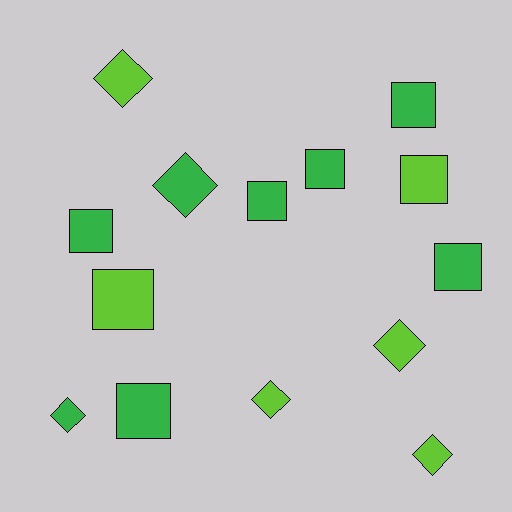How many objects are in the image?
There are 14 objects.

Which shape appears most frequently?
Square, with 8 objects.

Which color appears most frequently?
Green, with 8 objects.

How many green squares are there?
There are 6 green squares.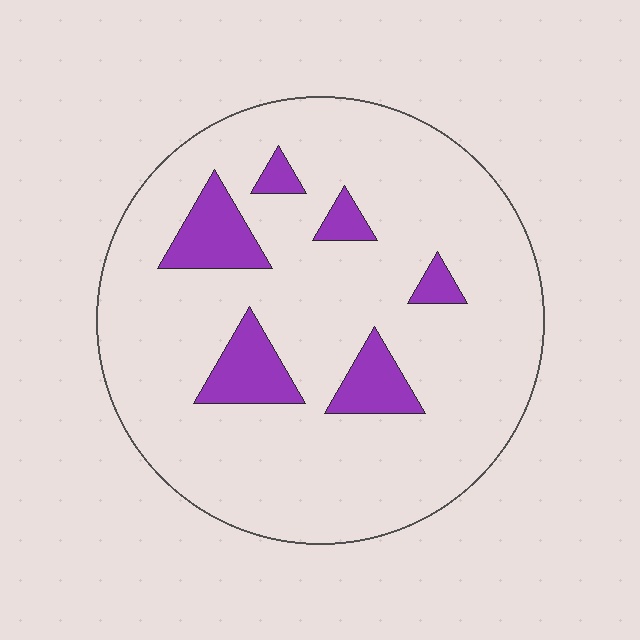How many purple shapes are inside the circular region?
6.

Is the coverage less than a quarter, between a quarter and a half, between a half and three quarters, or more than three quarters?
Less than a quarter.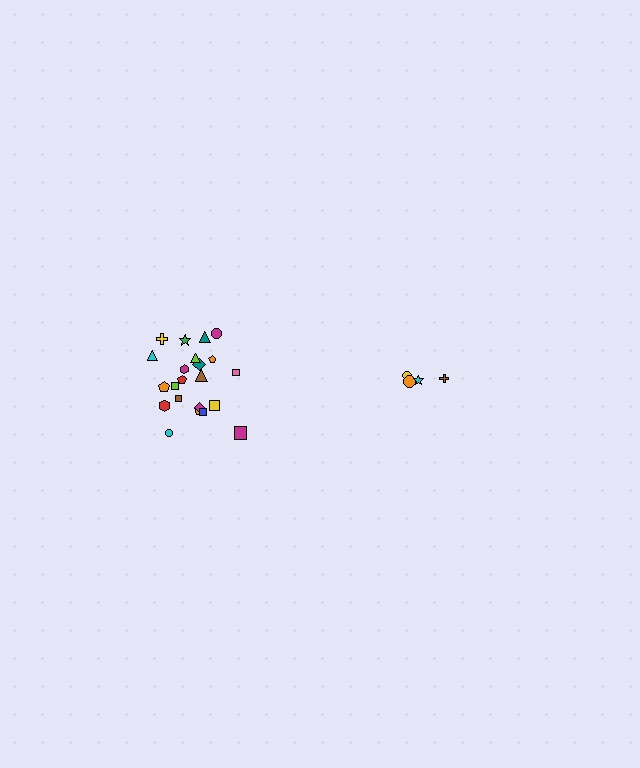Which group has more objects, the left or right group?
The left group.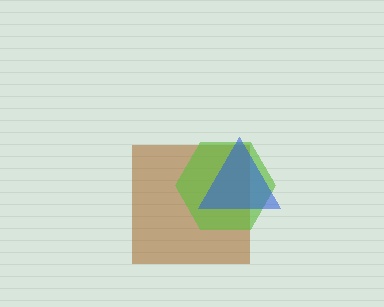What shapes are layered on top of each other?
The layered shapes are: a brown square, a lime hexagon, a blue triangle.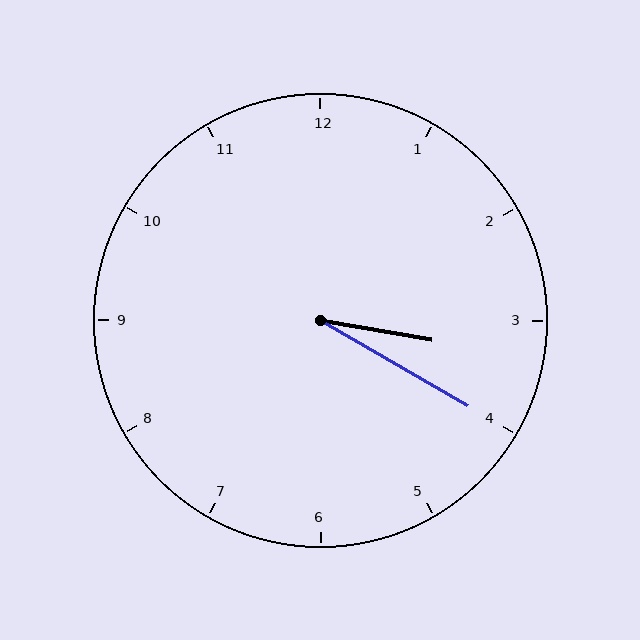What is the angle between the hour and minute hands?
Approximately 20 degrees.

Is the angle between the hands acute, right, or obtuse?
It is acute.